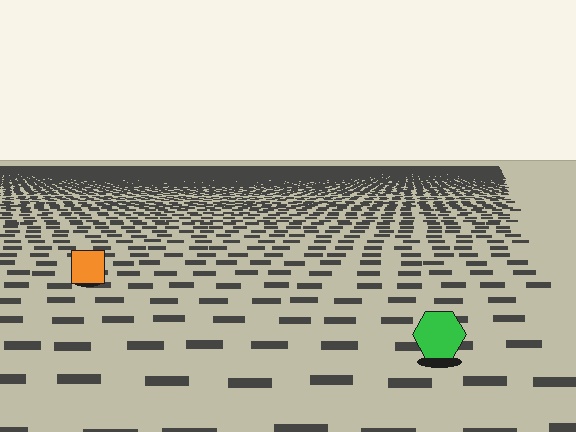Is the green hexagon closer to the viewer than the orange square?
Yes. The green hexagon is closer — you can tell from the texture gradient: the ground texture is coarser near it.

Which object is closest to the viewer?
The green hexagon is closest. The texture marks near it are larger and more spread out.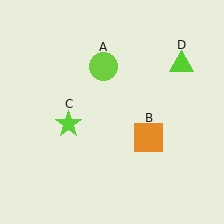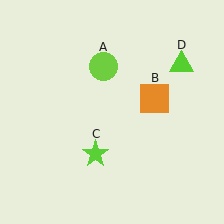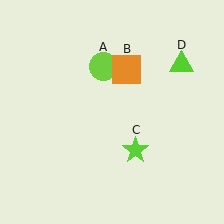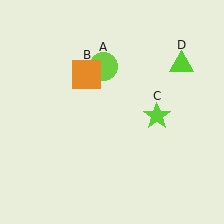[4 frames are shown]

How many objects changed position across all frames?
2 objects changed position: orange square (object B), lime star (object C).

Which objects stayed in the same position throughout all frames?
Lime circle (object A) and lime triangle (object D) remained stationary.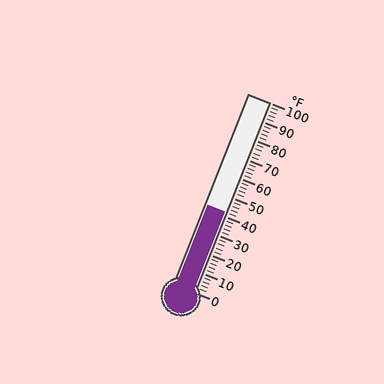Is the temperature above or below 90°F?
The temperature is below 90°F.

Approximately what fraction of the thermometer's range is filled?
The thermometer is filled to approximately 40% of its range.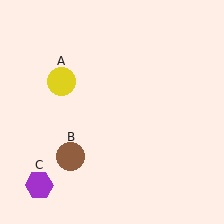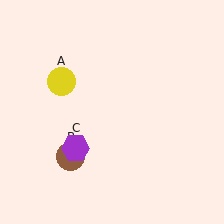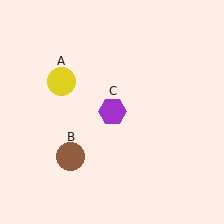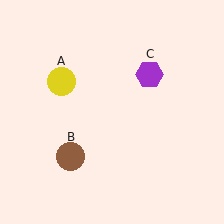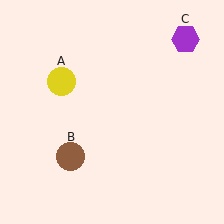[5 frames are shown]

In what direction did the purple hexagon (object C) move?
The purple hexagon (object C) moved up and to the right.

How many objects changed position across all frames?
1 object changed position: purple hexagon (object C).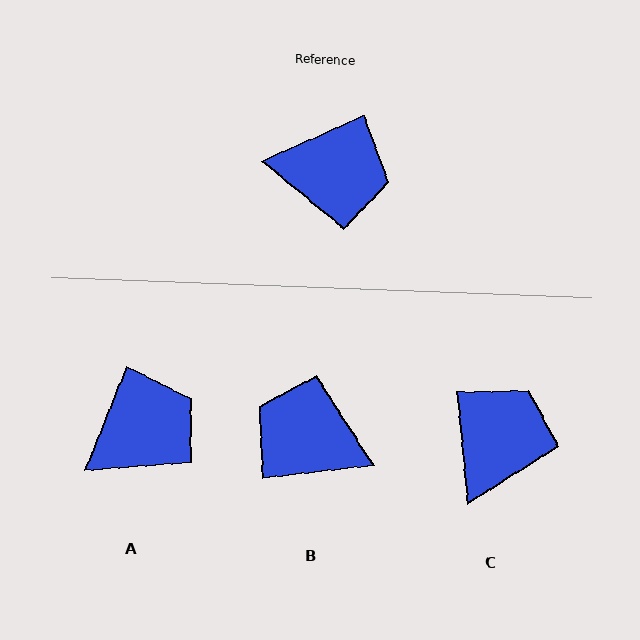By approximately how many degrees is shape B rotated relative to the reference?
Approximately 162 degrees counter-clockwise.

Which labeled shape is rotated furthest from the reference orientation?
B, about 162 degrees away.